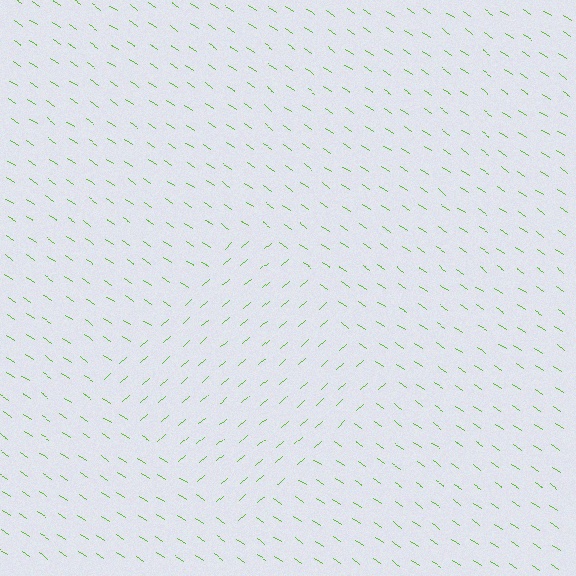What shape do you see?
I see a diamond.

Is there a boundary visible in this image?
Yes, there is a texture boundary formed by a change in line orientation.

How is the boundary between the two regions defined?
The boundary is defined purely by a change in line orientation (approximately 75 degrees difference). All lines are the same color and thickness.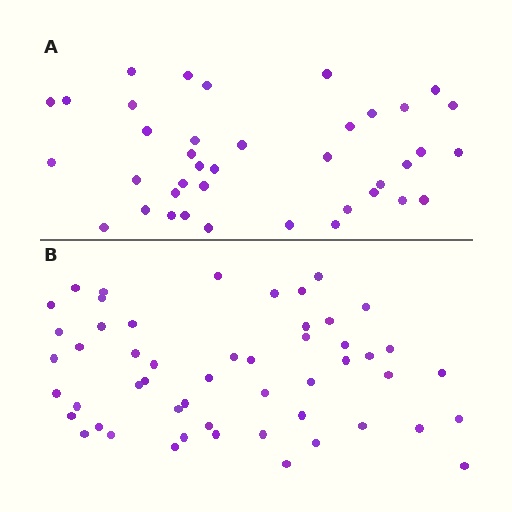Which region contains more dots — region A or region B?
Region B (the bottom region) has more dots.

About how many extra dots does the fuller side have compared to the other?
Region B has approximately 15 more dots than region A.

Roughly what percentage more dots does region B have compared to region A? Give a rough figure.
About 35% more.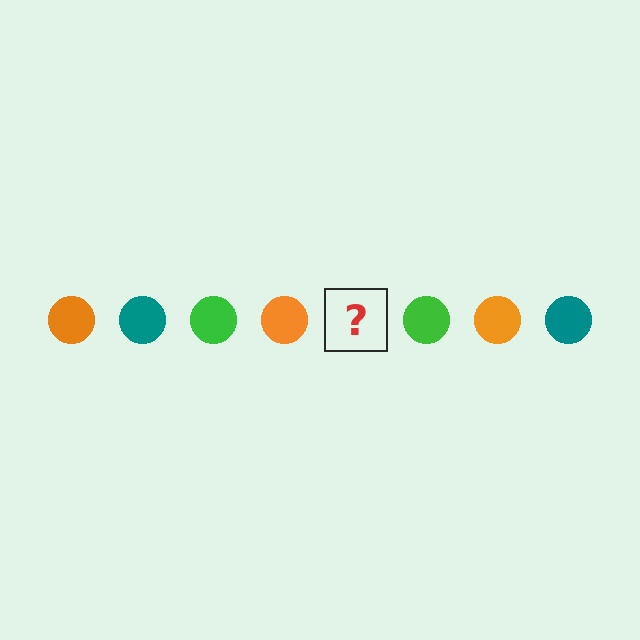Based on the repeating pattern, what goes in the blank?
The blank should be a teal circle.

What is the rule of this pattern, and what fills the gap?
The rule is that the pattern cycles through orange, teal, green circles. The gap should be filled with a teal circle.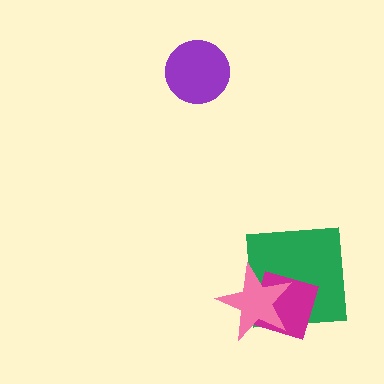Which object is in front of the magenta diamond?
The pink star is in front of the magenta diamond.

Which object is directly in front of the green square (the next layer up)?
The magenta diamond is directly in front of the green square.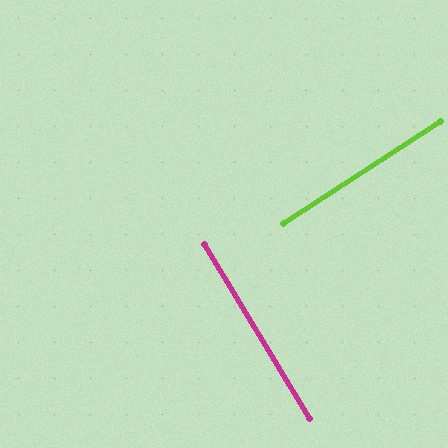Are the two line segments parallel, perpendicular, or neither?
Perpendicular — they meet at approximately 88°.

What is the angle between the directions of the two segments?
Approximately 88 degrees.